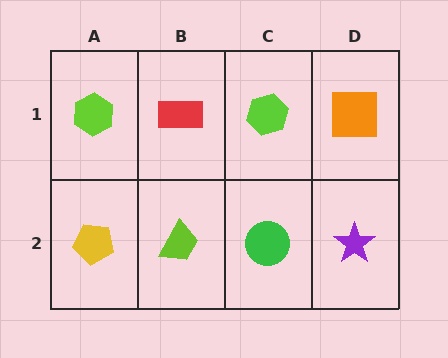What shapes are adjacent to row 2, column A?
A lime hexagon (row 1, column A), a lime trapezoid (row 2, column B).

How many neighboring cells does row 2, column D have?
2.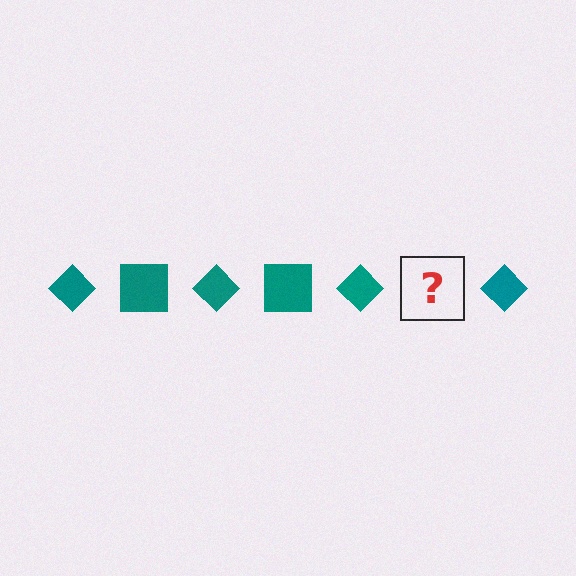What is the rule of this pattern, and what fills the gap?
The rule is that the pattern cycles through diamond, square shapes in teal. The gap should be filled with a teal square.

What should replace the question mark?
The question mark should be replaced with a teal square.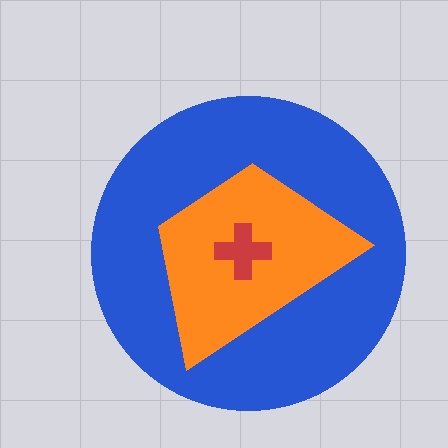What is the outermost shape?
The blue circle.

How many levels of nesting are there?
3.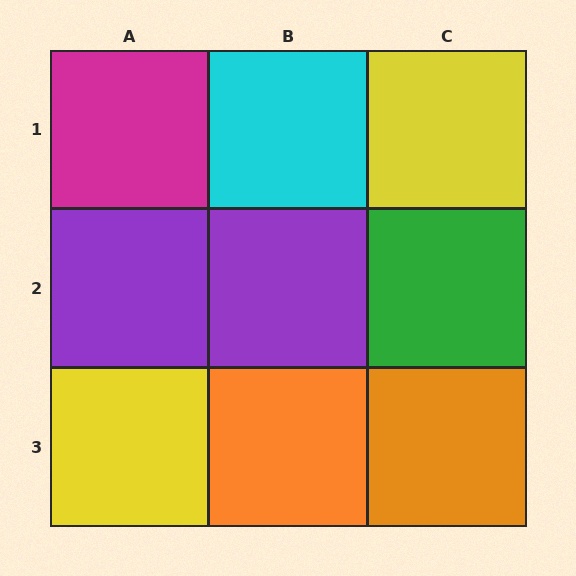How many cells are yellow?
2 cells are yellow.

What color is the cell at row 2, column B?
Purple.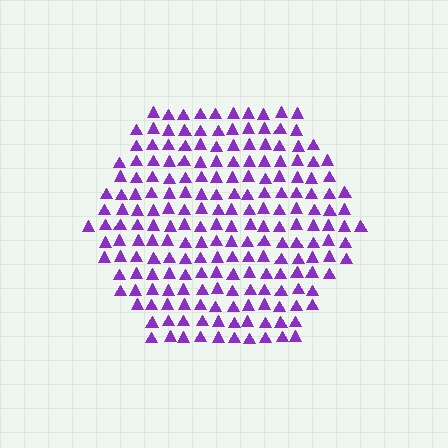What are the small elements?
The small elements are triangles.